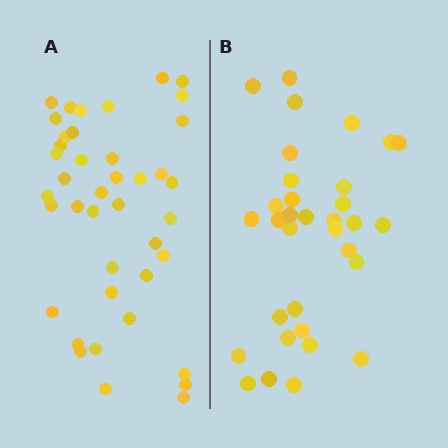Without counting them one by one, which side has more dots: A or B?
Region A (the left region) has more dots.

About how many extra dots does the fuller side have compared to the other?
Region A has roughly 8 or so more dots than region B.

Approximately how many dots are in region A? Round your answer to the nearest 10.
About 40 dots. (The exact count is 41, which rounds to 40.)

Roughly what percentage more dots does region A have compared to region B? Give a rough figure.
About 25% more.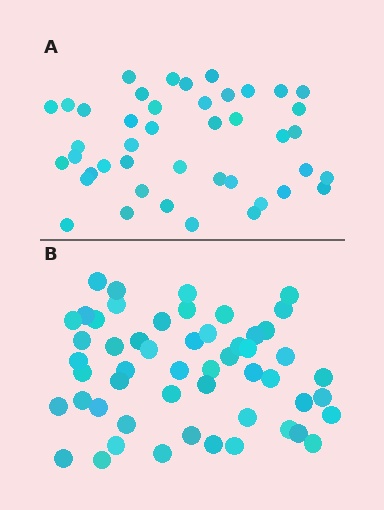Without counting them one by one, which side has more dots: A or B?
Region B (the bottom region) has more dots.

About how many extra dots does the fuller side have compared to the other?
Region B has roughly 10 or so more dots than region A.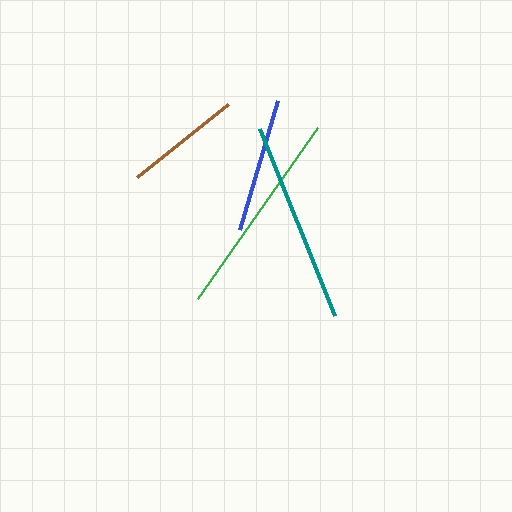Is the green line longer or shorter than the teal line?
The green line is longer than the teal line.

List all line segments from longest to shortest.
From longest to shortest: green, teal, blue, brown.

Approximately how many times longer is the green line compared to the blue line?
The green line is approximately 1.6 times the length of the blue line.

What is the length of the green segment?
The green segment is approximately 208 pixels long.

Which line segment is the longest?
The green line is the longest at approximately 208 pixels.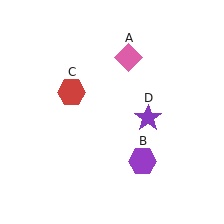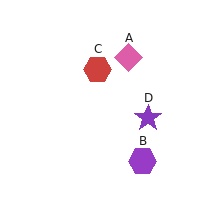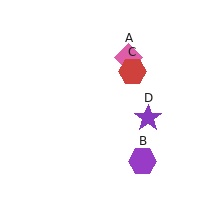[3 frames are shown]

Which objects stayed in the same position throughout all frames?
Pink diamond (object A) and purple hexagon (object B) and purple star (object D) remained stationary.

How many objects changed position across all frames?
1 object changed position: red hexagon (object C).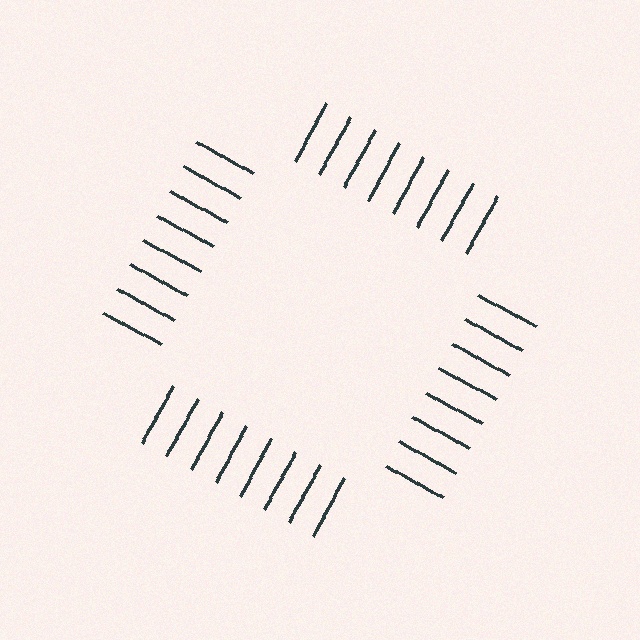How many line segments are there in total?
32 — 8 along each of the 4 edges.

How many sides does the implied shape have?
4 sides — the line-ends trace a square.